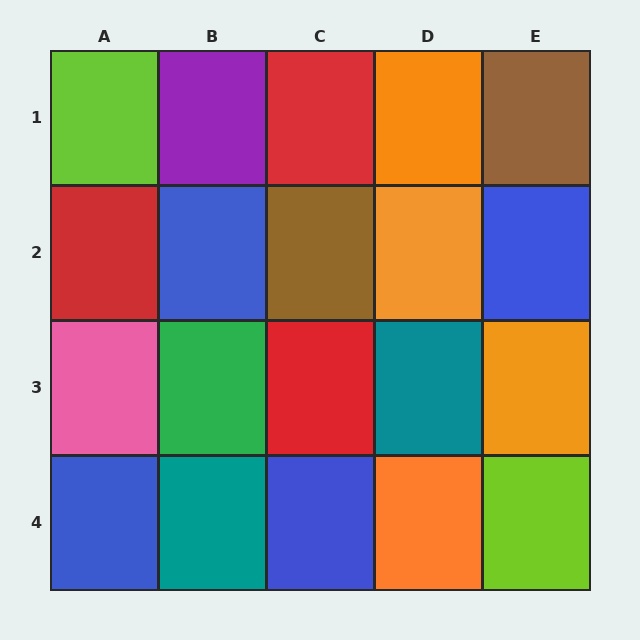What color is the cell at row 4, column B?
Teal.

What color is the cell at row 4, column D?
Orange.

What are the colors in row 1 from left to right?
Lime, purple, red, orange, brown.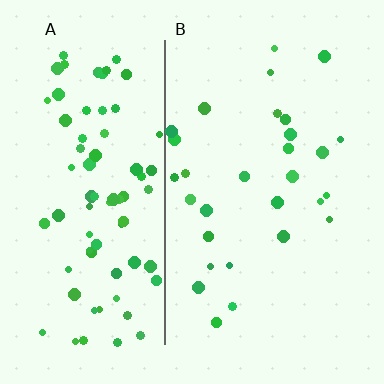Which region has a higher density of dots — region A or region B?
A (the left).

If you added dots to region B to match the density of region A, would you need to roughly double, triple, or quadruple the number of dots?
Approximately triple.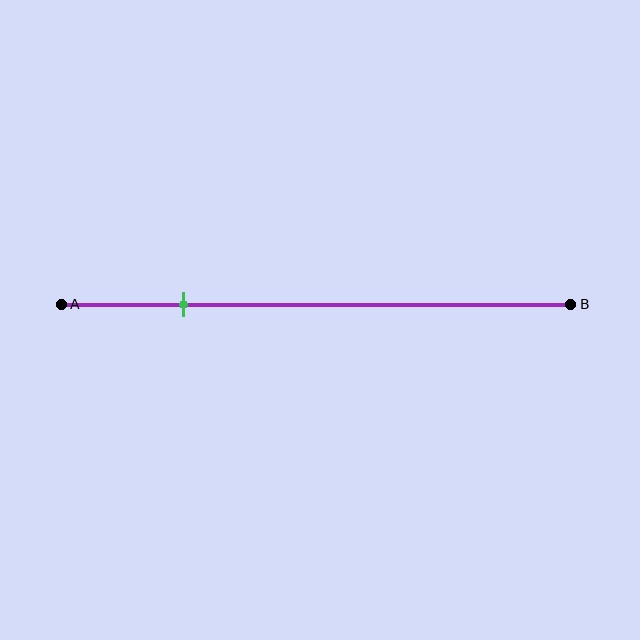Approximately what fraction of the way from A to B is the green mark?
The green mark is approximately 25% of the way from A to B.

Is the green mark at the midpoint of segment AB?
No, the mark is at about 25% from A, not at the 50% midpoint.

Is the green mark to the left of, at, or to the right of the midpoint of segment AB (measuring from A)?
The green mark is to the left of the midpoint of segment AB.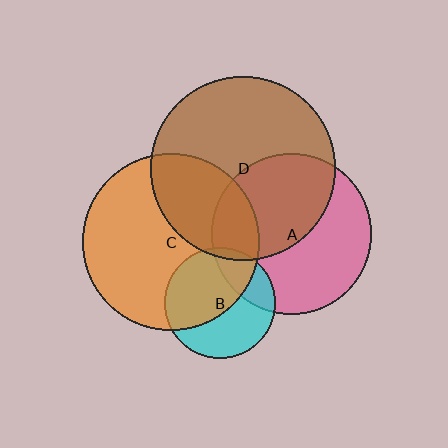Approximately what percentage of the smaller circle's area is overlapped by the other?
Approximately 55%.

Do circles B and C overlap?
Yes.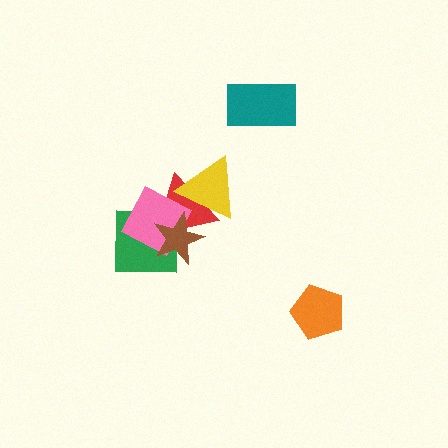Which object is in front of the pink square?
The brown star is in front of the pink square.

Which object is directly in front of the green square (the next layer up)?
The pink square is directly in front of the green square.